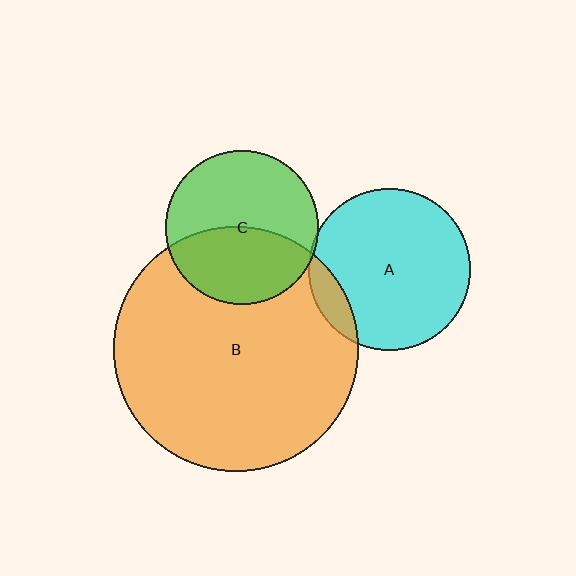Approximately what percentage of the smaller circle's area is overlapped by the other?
Approximately 10%.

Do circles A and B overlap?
Yes.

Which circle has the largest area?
Circle B (orange).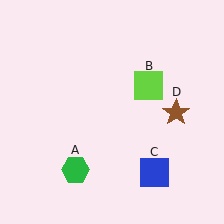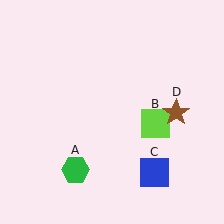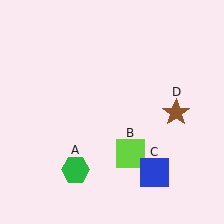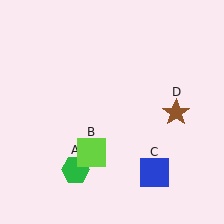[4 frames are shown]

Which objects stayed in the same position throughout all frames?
Green hexagon (object A) and blue square (object C) and brown star (object D) remained stationary.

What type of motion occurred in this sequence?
The lime square (object B) rotated clockwise around the center of the scene.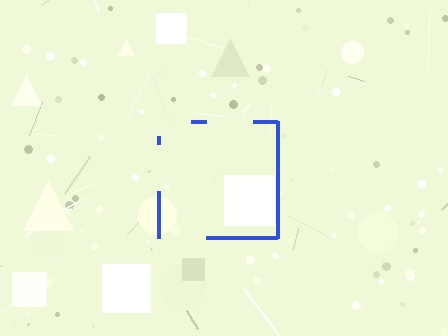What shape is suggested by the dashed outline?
The dashed outline suggests a square.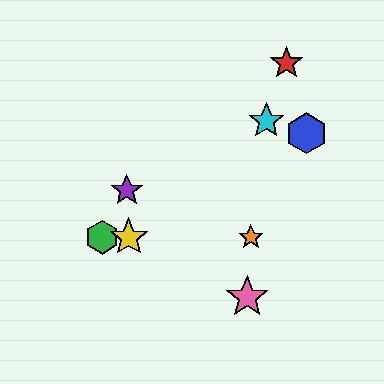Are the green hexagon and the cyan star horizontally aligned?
No, the green hexagon is at y≈237 and the cyan star is at y≈121.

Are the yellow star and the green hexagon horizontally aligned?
Yes, both are at y≈237.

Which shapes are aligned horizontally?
The green hexagon, the yellow star, the orange star are aligned horizontally.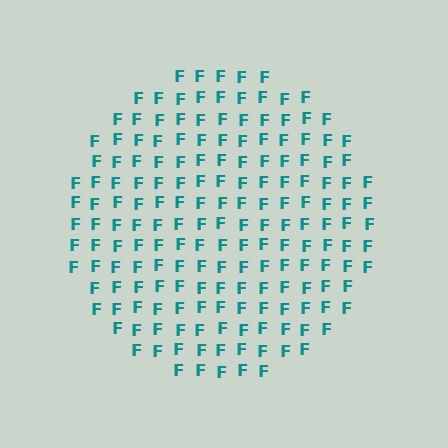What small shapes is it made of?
It is made of small letter F's.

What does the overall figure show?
The overall figure shows a circle.